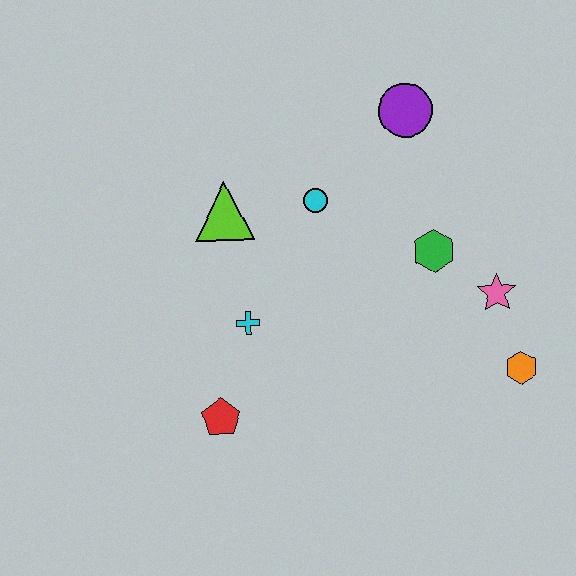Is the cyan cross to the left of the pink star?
Yes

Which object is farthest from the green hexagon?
The red pentagon is farthest from the green hexagon.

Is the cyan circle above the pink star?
Yes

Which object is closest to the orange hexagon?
The pink star is closest to the orange hexagon.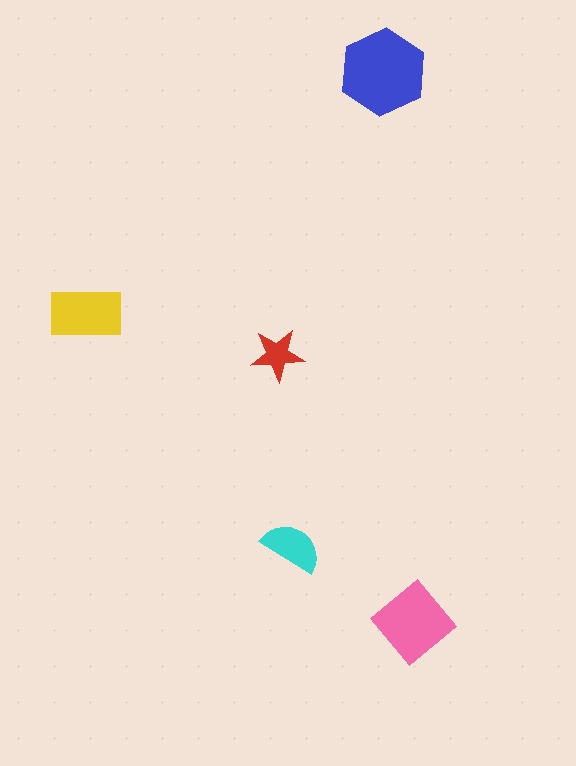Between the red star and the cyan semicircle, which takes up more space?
The cyan semicircle.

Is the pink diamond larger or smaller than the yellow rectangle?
Larger.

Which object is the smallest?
The red star.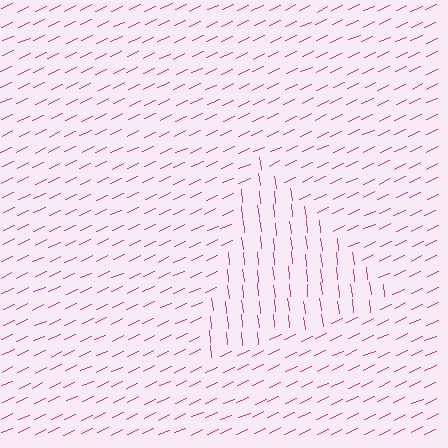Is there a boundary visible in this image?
Yes, there is a texture boundary formed by a change in line orientation.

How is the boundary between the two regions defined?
The boundary is defined purely by a change in line orientation (approximately 71 degrees difference). All lines are the same color and thickness.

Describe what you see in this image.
The image is filled with small magenta line segments. A triangle region in the image has lines oriented differently from the surrounding lines, creating a visible texture boundary.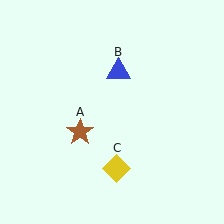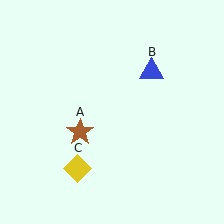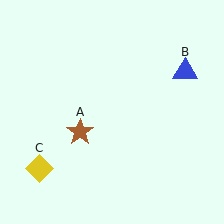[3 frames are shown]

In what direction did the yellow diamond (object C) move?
The yellow diamond (object C) moved left.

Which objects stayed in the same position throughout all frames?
Brown star (object A) remained stationary.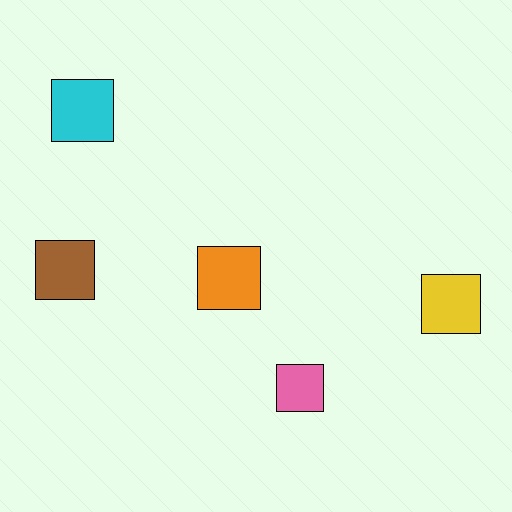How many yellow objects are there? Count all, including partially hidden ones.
There is 1 yellow object.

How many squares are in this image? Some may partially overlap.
There are 5 squares.